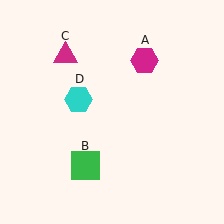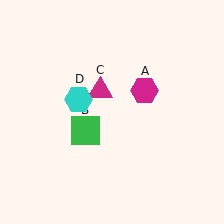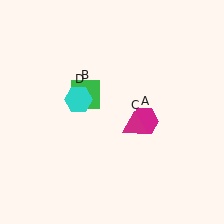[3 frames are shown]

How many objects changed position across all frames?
3 objects changed position: magenta hexagon (object A), green square (object B), magenta triangle (object C).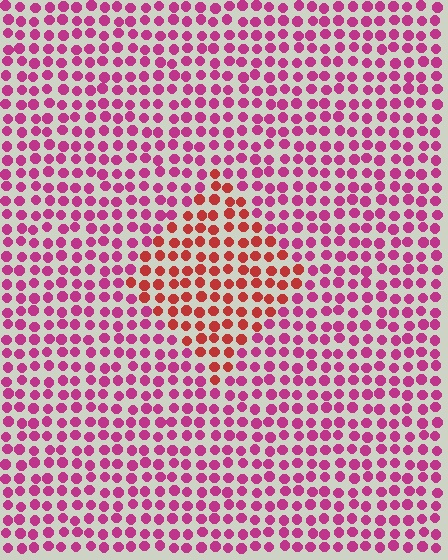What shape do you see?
I see a diamond.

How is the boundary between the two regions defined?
The boundary is defined purely by a slight shift in hue (about 38 degrees). Spacing, size, and orientation are identical on both sides.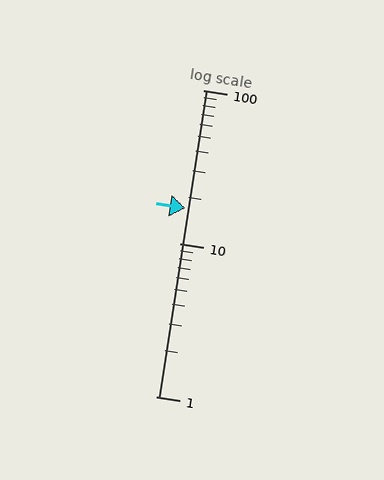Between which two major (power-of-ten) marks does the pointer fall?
The pointer is between 10 and 100.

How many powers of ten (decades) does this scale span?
The scale spans 2 decades, from 1 to 100.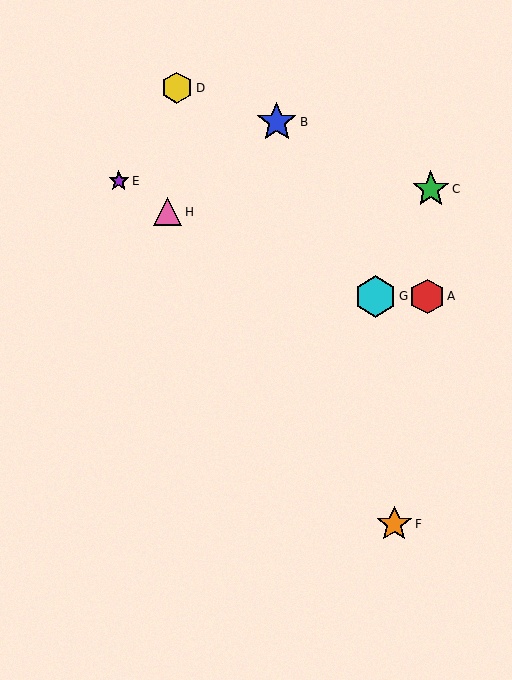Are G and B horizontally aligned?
No, G is at y≈296 and B is at y≈122.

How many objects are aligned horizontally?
2 objects (A, G) are aligned horizontally.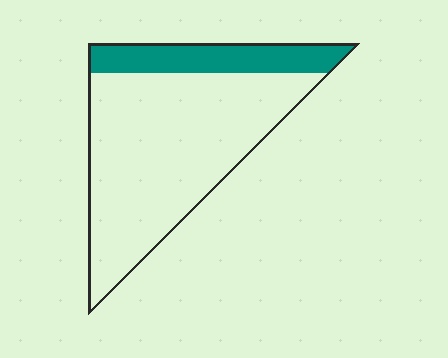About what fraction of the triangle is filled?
About one fifth (1/5).